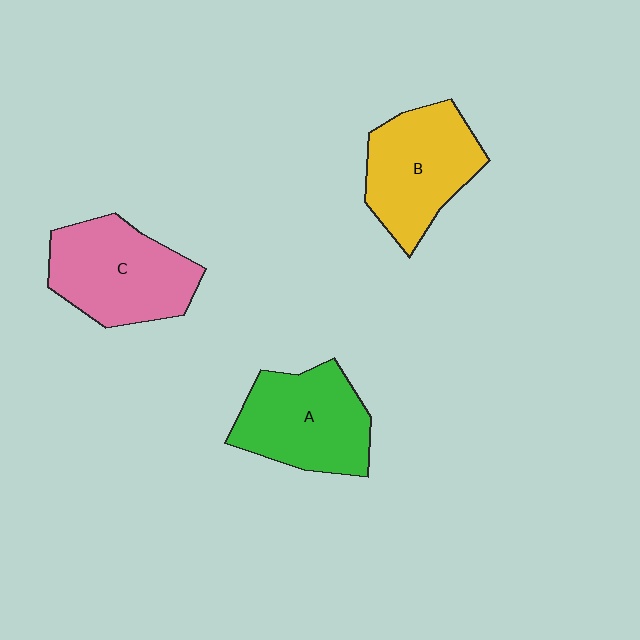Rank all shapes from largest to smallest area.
From largest to smallest: C (pink), A (green), B (yellow).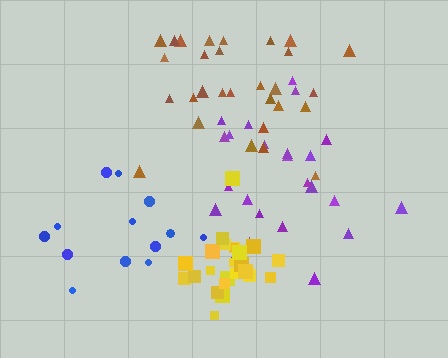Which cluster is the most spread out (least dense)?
Blue.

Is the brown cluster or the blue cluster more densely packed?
Brown.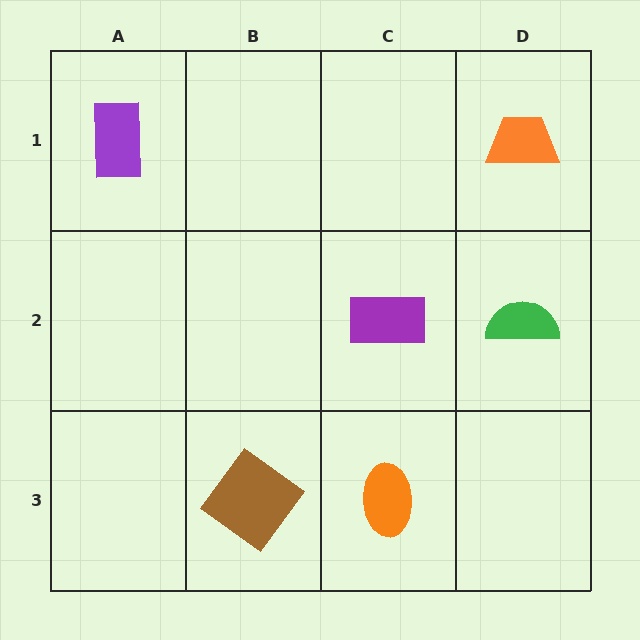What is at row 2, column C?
A purple rectangle.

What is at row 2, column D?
A green semicircle.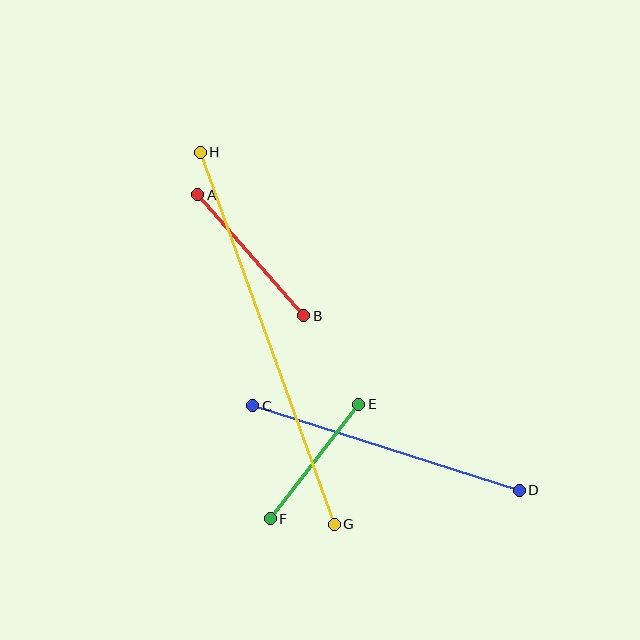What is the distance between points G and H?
The distance is approximately 395 pixels.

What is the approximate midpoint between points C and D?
The midpoint is at approximately (386, 448) pixels.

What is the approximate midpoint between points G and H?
The midpoint is at approximately (267, 338) pixels.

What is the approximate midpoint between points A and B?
The midpoint is at approximately (251, 255) pixels.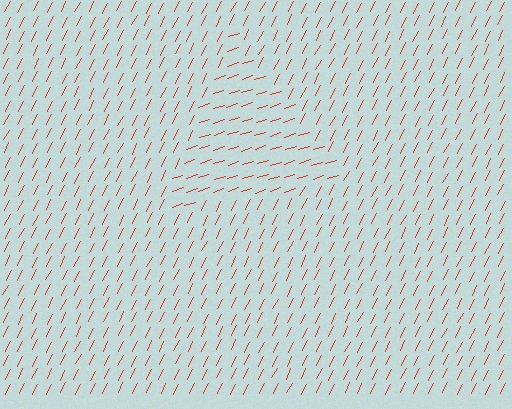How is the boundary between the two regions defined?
The boundary is defined purely by a change in line orientation (approximately 45 degrees difference). All lines are the same color and thickness.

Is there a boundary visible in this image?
Yes, there is a texture boundary formed by a change in line orientation.